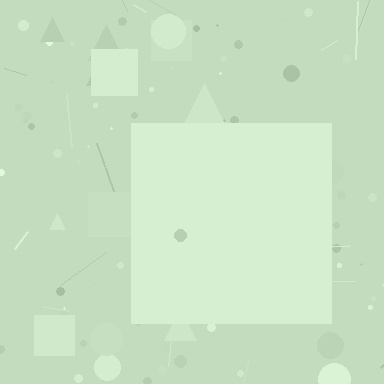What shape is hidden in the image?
A square is hidden in the image.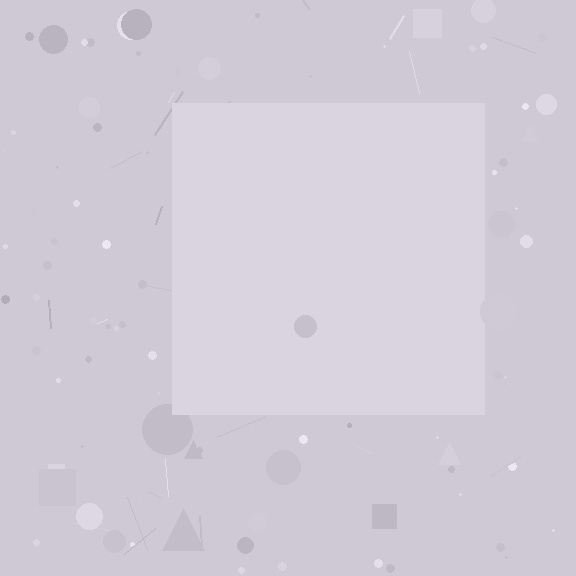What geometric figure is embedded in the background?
A square is embedded in the background.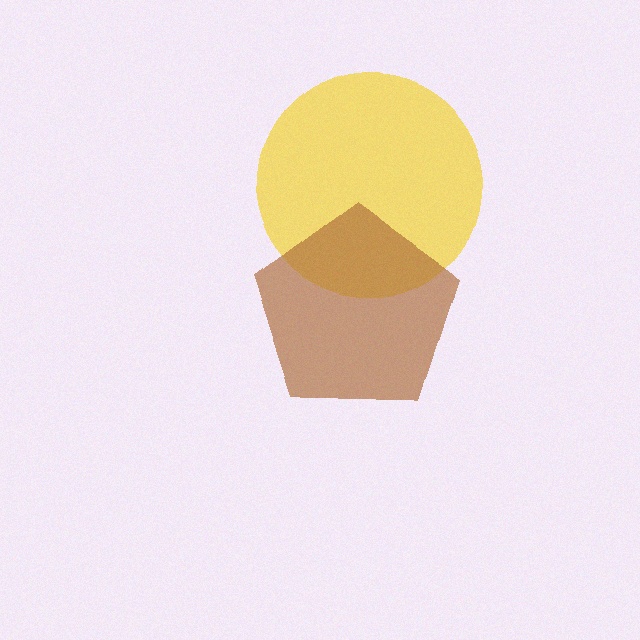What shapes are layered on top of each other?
The layered shapes are: a yellow circle, a brown pentagon.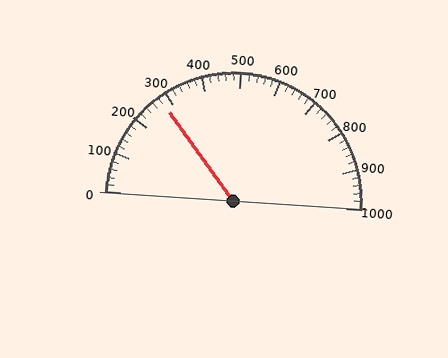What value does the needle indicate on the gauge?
The needle indicates approximately 280.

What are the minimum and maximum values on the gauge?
The gauge ranges from 0 to 1000.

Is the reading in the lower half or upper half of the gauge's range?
The reading is in the lower half of the range (0 to 1000).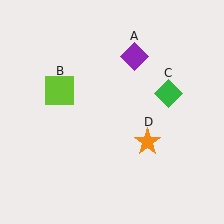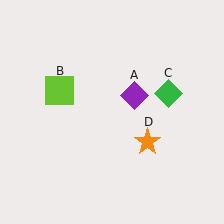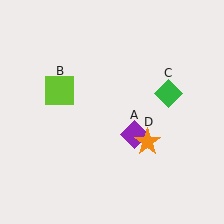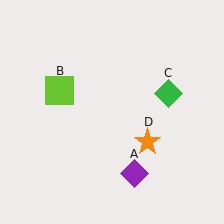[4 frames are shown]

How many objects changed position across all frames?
1 object changed position: purple diamond (object A).